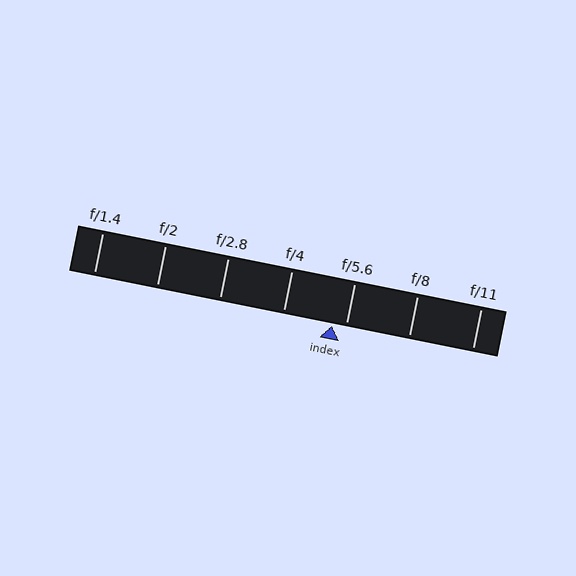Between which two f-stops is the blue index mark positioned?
The index mark is between f/4 and f/5.6.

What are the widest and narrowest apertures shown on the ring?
The widest aperture shown is f/1.4 and the narrowest is f/11.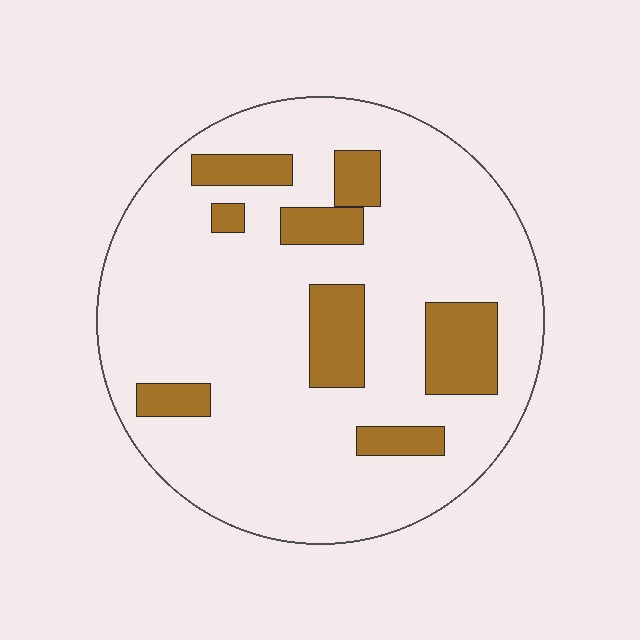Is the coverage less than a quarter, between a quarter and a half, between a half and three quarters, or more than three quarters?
Less than a quarter.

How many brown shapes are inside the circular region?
8.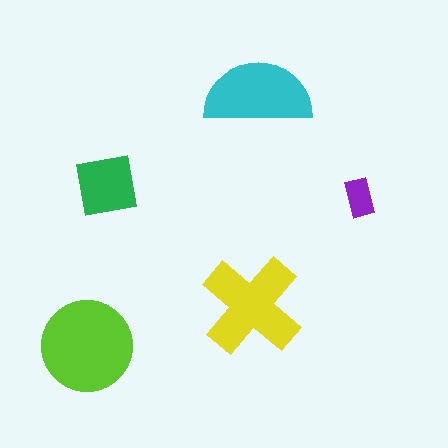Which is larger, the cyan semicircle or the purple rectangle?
The cyan semicircle.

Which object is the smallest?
The purple rectangle.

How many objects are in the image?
There are 5 objects in the image.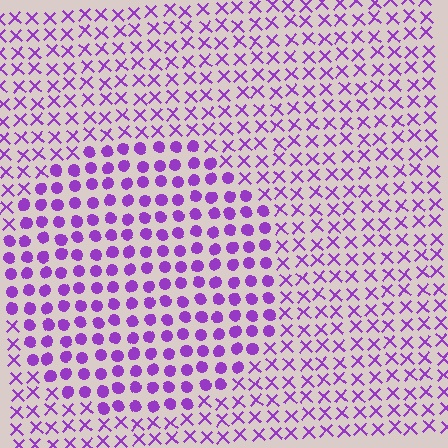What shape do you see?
I see a circle.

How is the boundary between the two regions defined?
The boundary is defined by a change in element shape: circles inside vs. X marks outside. All elements share the same color and spacing.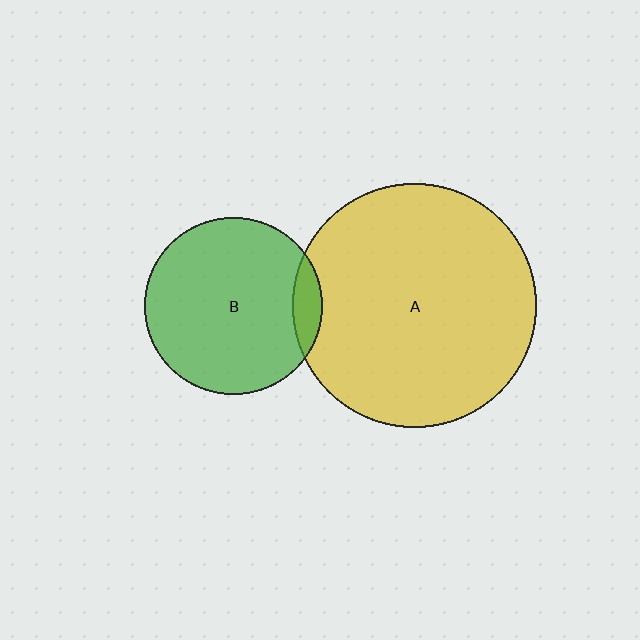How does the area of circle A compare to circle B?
Approximately 1.9 times.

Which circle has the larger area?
Circle A (yellow).